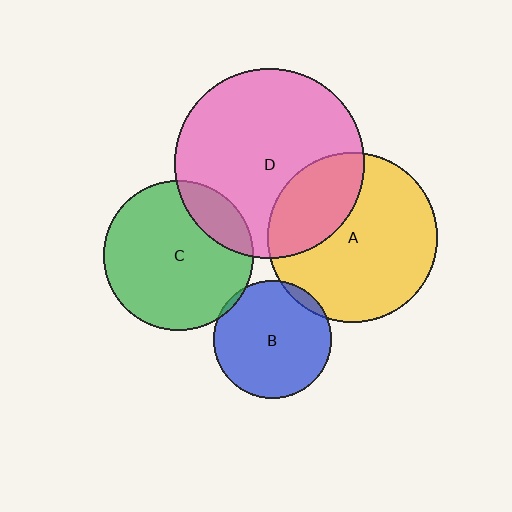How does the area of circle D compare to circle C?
Approximately 1.6 times.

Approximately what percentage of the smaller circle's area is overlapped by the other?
Approximately 30%.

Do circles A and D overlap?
Yes.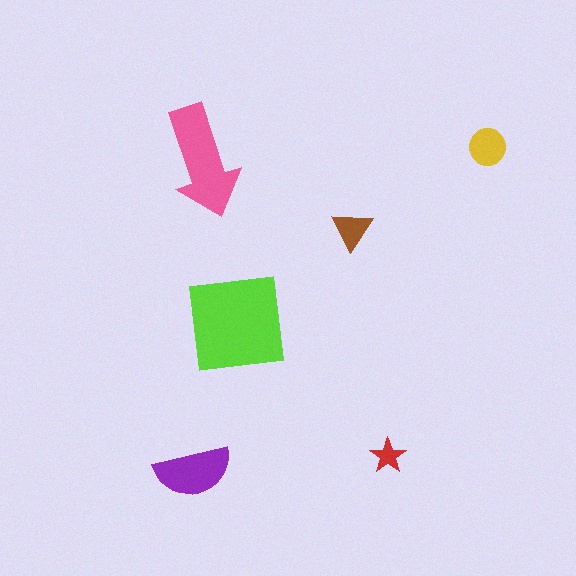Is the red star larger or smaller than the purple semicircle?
Smaller.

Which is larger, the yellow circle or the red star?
The yellow circle.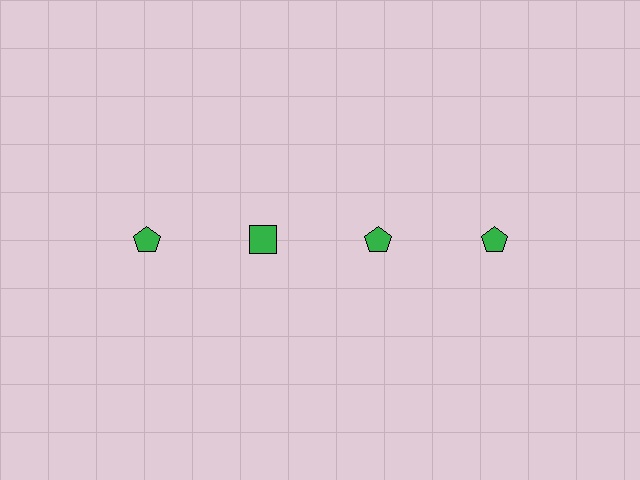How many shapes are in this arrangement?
There are 4 shapes arranged in a grid pattern.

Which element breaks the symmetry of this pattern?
The green square in the top row, second from left column breaks the symmetry. All other shapes are green pentagons.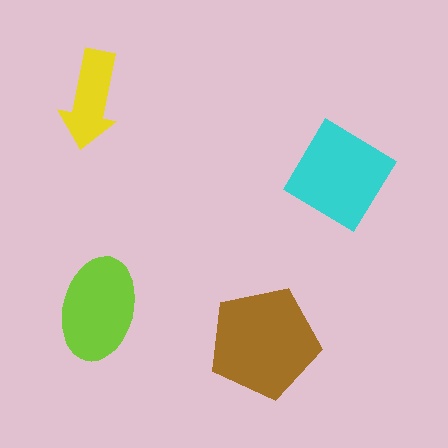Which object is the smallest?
The yellow arrow.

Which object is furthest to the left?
The yellow arrow is leftmost.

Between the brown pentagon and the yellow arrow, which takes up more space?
The brown pentagon.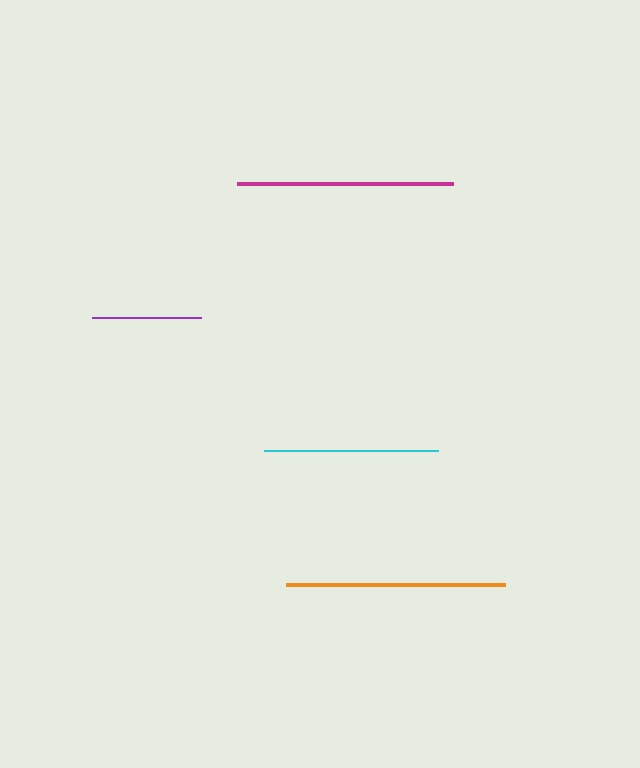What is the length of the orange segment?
The orange segment is approximately 219 pixels long.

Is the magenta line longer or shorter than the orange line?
The orange line is longer than the magenta line.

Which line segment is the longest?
The orange line is the longest at approximately 219 pixels.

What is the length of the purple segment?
The purple segment is approximately 108 pixels long.